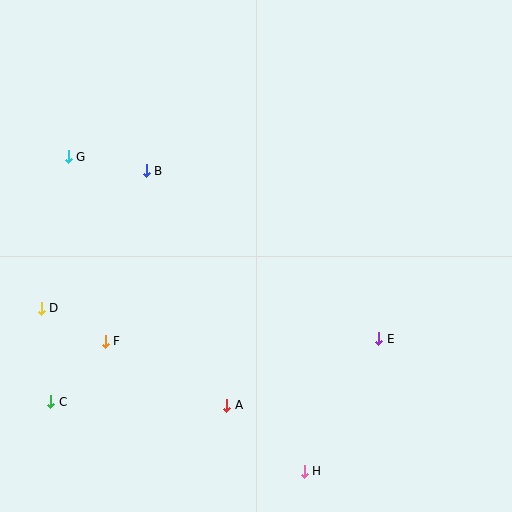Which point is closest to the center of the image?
Point B at (146, 171) is closest to the center.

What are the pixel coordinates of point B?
Point B is at (146, 171).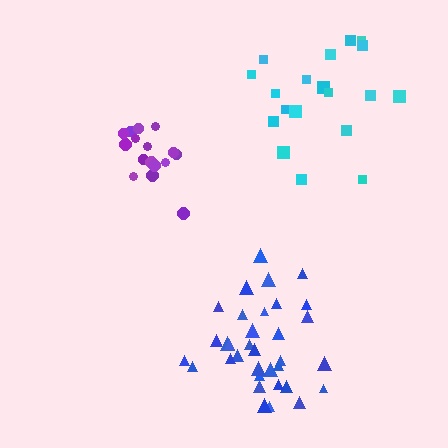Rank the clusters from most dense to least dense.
purple, blue, cyan.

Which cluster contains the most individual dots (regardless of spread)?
Blue (34).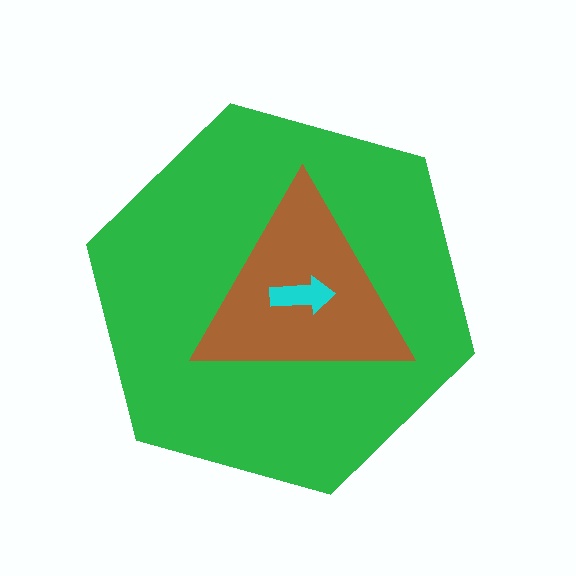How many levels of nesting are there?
3.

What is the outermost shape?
The green hexagon.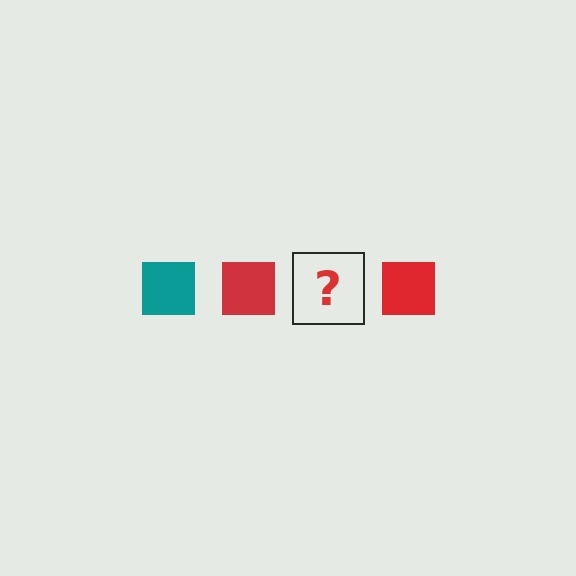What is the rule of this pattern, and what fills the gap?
The rule is that the pattern cycles through teal, red squares. The gap should be filled with a teal square.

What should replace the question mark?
The question mark should be replaced with a teal square.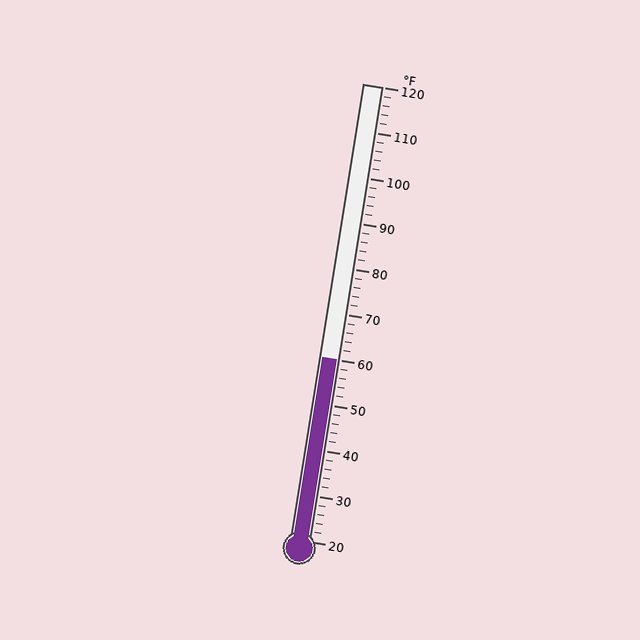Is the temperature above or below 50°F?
The temperature is above 50°F.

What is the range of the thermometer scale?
The thermometer scale ranges from 20°F to 120°F.